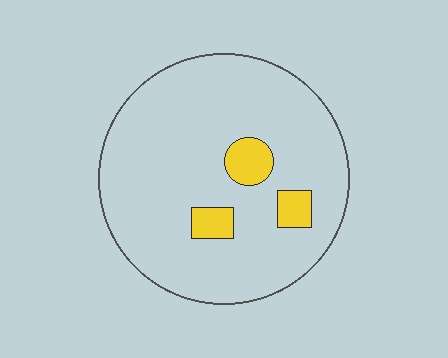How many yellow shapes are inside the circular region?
3.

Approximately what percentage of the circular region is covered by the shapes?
Approximately 10%.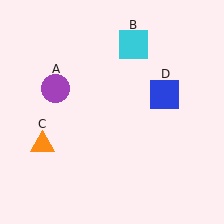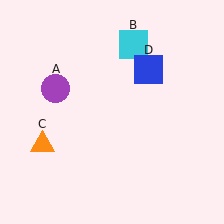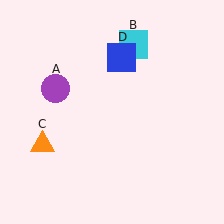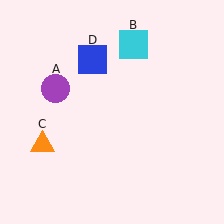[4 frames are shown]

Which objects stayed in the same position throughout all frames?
Purple circle (object A) and cyan square (object B) and orange triangle (object C) remained stationary.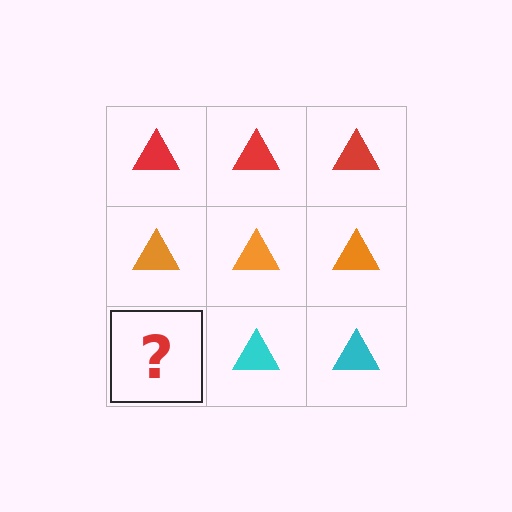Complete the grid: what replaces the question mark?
The question mark should be replaced with a cyan triangle.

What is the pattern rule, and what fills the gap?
The rule is that each row has a consistent color. The gap should be filled with a cyan triangle.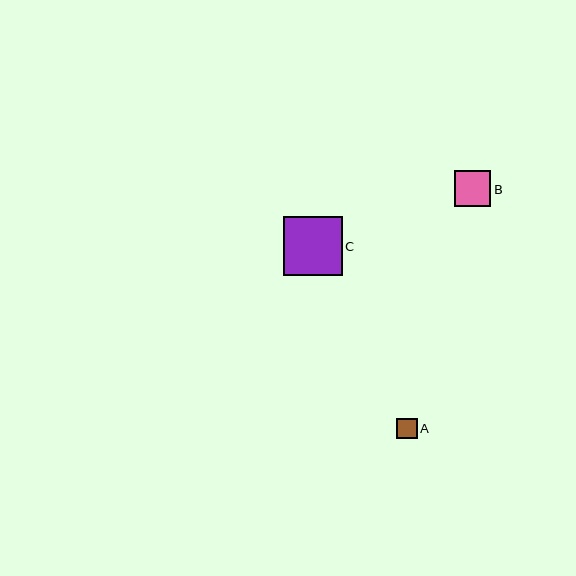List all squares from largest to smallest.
From largest to smallest: C, B, A.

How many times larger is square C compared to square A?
Square C is approximately 2.9 times the size of square A.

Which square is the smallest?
Square A is the smallest with a size of approximately 21 pixels.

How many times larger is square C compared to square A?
Square C is approximately 2.9 times the size of square A.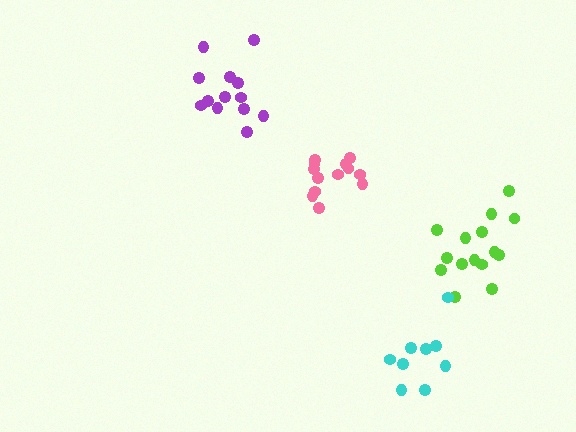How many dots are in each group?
Group 1: 15 dots, Group 2: 13 dots, Group 3: 13 dots, Group 4: 9 dots (50 total).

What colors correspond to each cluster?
The clusters are colored: lime, pink, purple, cyan.